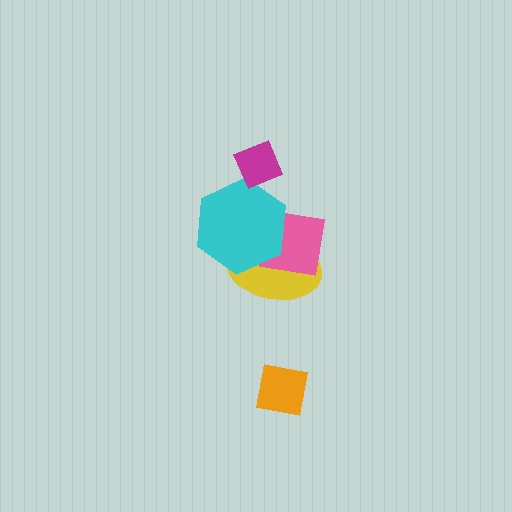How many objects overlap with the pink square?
2 objects overlap with the pink square.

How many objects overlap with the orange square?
0 objects overlap with the orange square.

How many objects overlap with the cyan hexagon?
3 objects overlap with the cyan hexagon.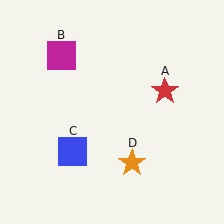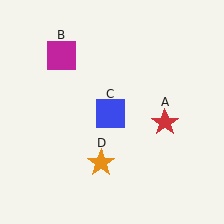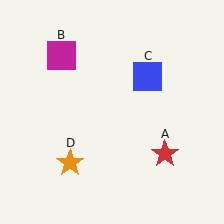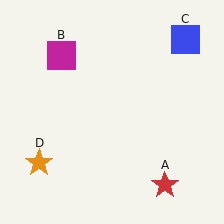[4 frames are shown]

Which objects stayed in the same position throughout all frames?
Magenta square (object B) remained stationary.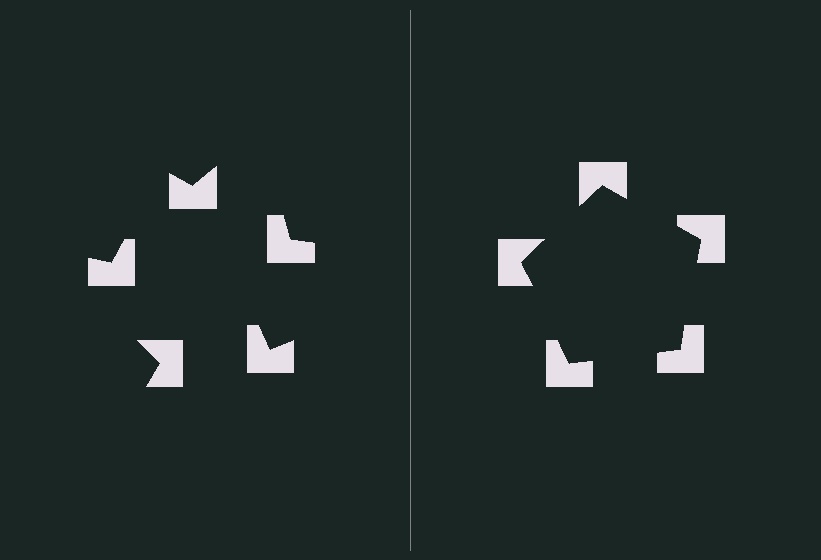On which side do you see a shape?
An illusory pentagon appears on the right side. On the left side the wedge cuts are rotated, so no coherent shape forms.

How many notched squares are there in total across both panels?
10 — 5 on each side.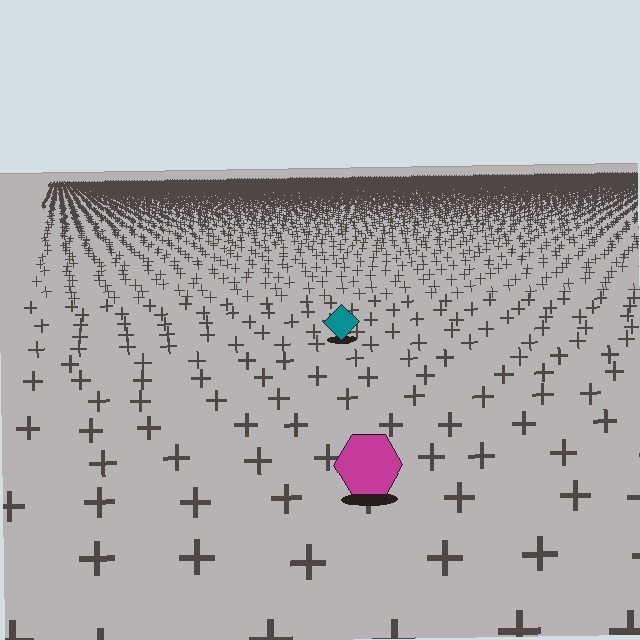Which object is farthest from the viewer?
The teal diamond is farthest from the viewer. It appears smaller and the ground texture around it is denser.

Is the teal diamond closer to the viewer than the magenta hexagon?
No. The magenta hexagon is closer — you can tell from the texture gradient: the ground texture is coarser near it.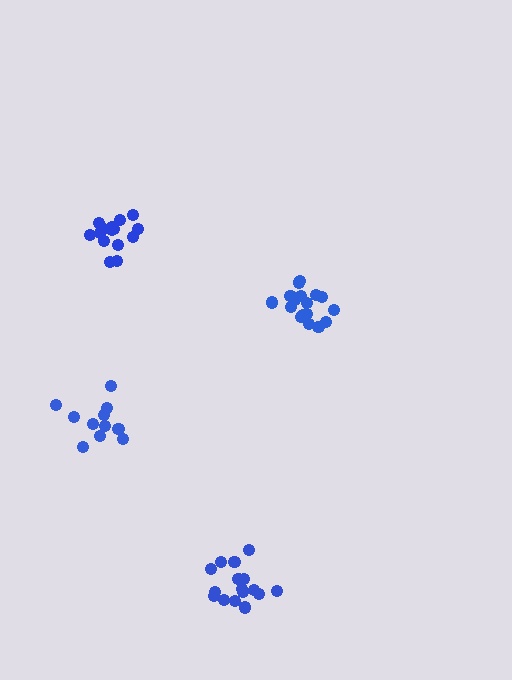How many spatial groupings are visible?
There are 4 spatial groupings.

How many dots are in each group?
Group 1: 15 dots, Group 2: 17 dots, Group 3: 17 dots, Group 4: 11 dots (60 total).